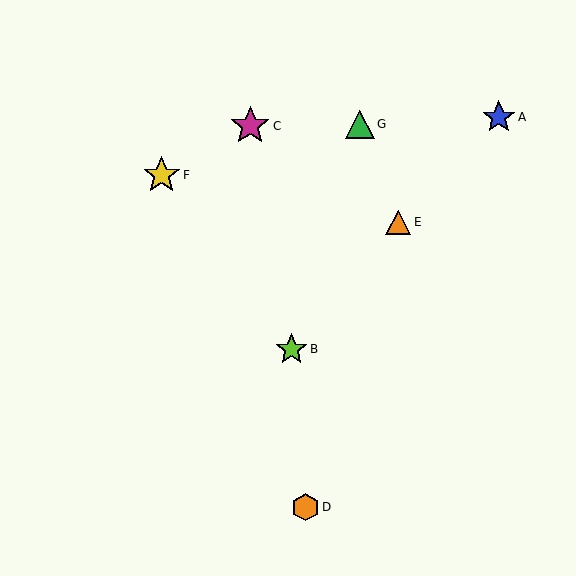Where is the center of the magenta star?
The center of the magenta star is at (250, 126).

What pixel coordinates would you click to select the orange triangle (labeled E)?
Click at (398, 222) to select the orange triangle E.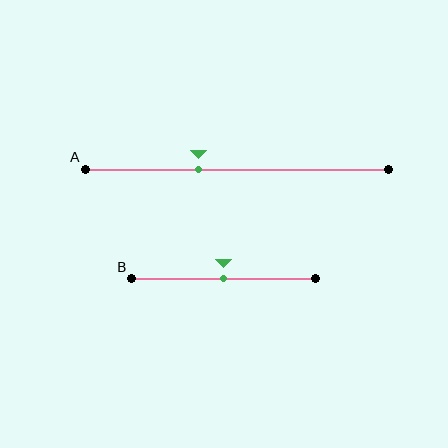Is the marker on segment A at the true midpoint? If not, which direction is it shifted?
No, the marker on segment A is shifted to the left by about 12% of the segment length.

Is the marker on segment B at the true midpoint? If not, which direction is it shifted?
Yes, the marker on segment B is at the true midpoint.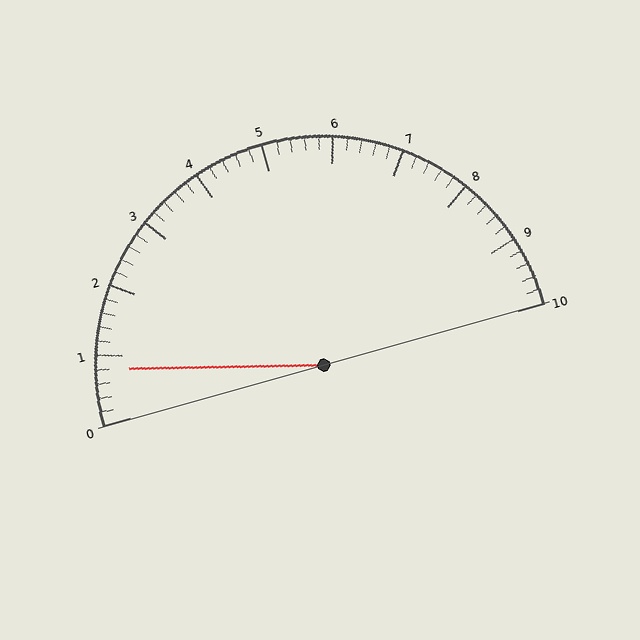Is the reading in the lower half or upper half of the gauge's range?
The reading is in the lower half of the range (0 to 10).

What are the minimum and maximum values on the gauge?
The gauge ranges from 0 to 10.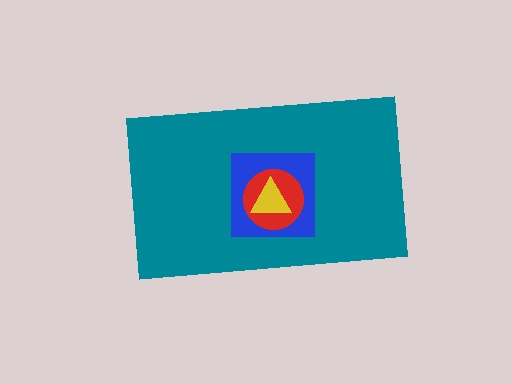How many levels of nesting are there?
4.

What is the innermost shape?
The yellow triangle.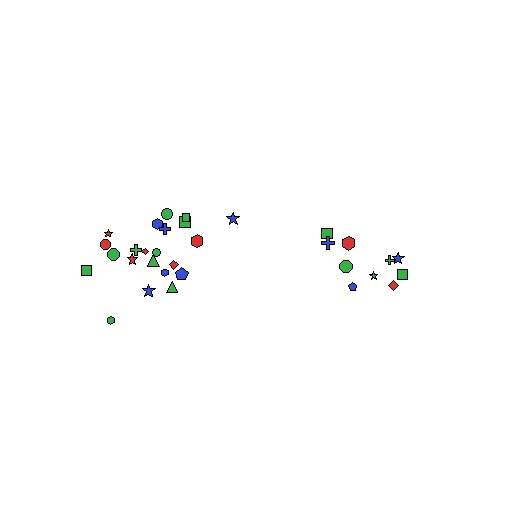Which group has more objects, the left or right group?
The left group.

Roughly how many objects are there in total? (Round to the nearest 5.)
Roughly 30 objects in total.